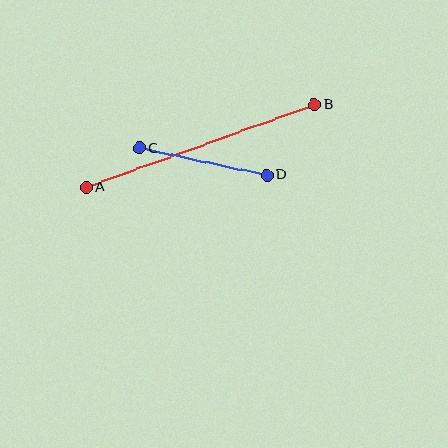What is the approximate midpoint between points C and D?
The midpoint is at approximately (203, 162) pixels.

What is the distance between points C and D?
The distance is approximately 131 pixels.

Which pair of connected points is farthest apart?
Points A and B are farthest apart.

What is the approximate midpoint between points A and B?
The midpoint is at approximately (200, 146) pixels.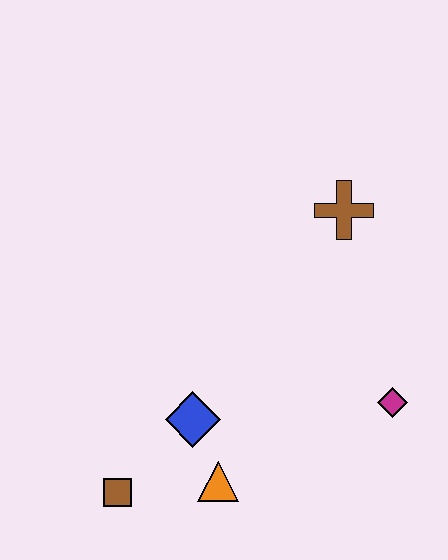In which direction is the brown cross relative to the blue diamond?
The brown cross is above the blue diamond.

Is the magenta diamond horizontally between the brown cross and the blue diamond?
No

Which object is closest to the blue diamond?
The orange triangle is closest to the blue diamond.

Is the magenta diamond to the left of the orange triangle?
No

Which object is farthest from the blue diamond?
The brown cross is farthest from the blue diamond.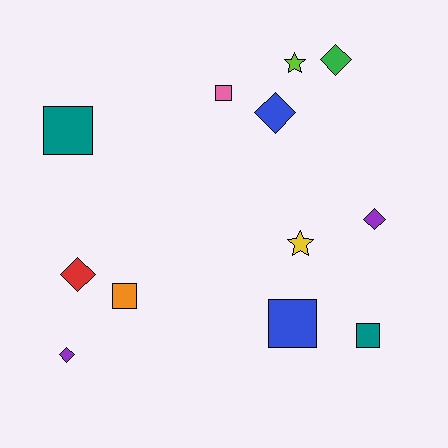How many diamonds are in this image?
There are 5 diamonds.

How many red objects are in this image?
There is 1 red object.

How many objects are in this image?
There are 12 objects.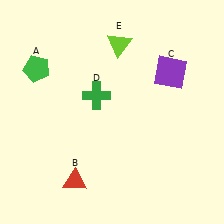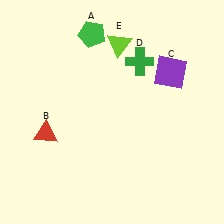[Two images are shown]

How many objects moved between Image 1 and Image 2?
3 objects moved between the two images.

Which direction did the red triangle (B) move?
The red triangle (B) moved up.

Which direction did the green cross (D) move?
The green cross (D) moved right.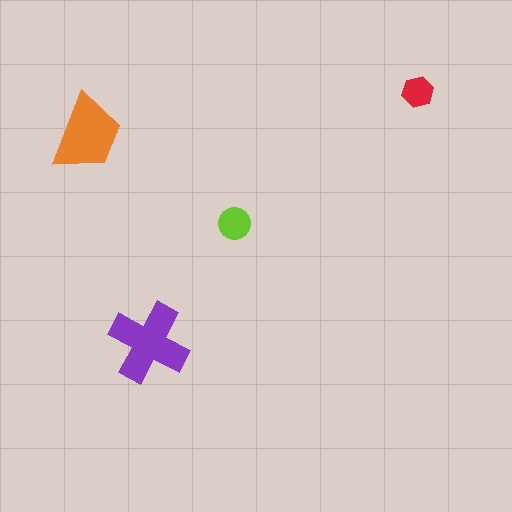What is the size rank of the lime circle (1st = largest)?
3rd.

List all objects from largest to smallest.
The purple cross, the orange trapezoid, the lime circle, the red hexagon.